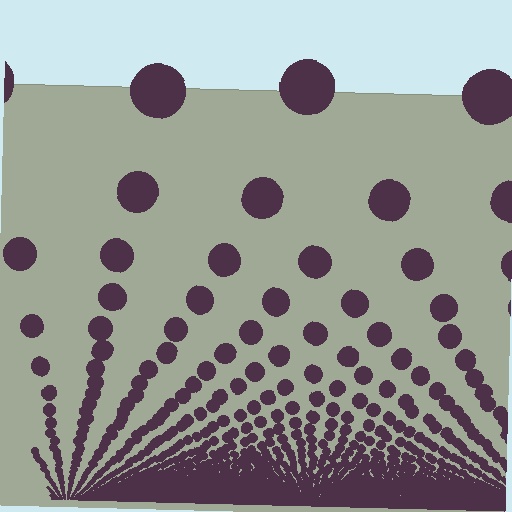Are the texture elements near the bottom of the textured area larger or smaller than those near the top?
Smaller. The gradient is inverted — elements near the bottom are smaller and denser.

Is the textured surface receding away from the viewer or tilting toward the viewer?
The surface appears to tilt toward the viewer. Texture elements get larger and sparser toward the top.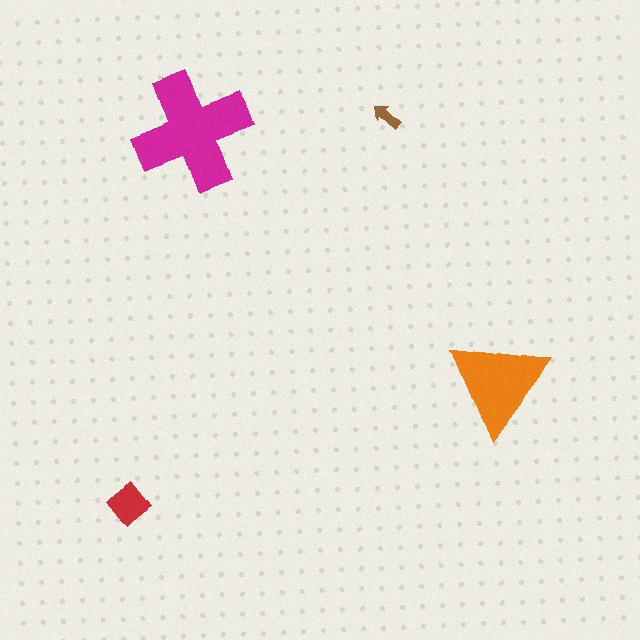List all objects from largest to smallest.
The magenta cross, the orange triangle, the red diamond, the brown arrow.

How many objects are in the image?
There are 4 objects in the image.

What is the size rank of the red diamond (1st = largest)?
3rd.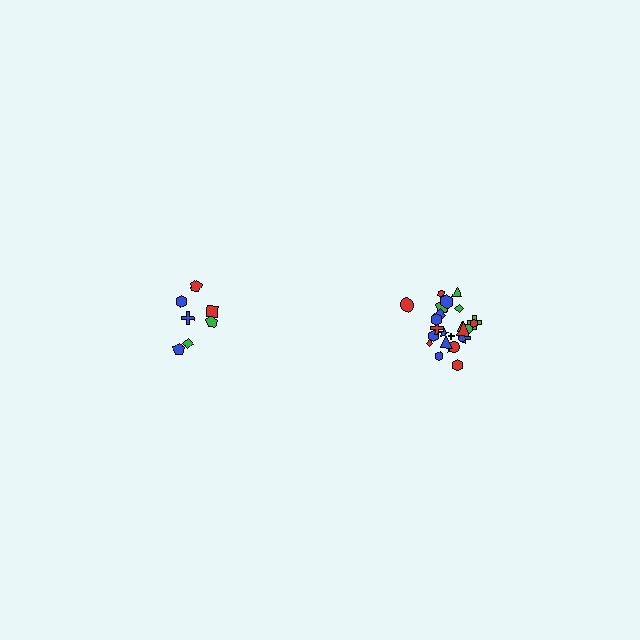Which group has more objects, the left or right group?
The right group.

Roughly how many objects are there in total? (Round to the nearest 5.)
Roughly 30 objects in total.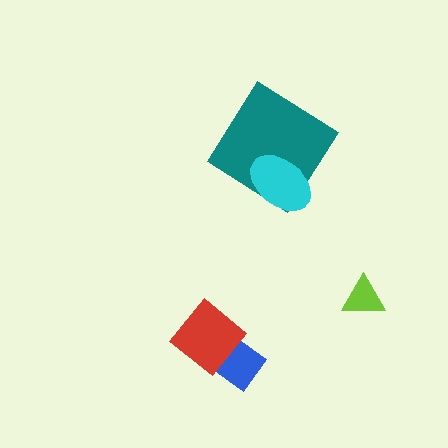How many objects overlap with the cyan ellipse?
1 object overlaps with the cyan ellipse.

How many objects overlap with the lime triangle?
0 objects overlap with the lime triangle.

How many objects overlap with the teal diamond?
1 object overlaps with the teal diamond.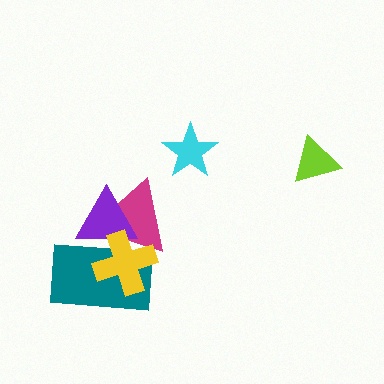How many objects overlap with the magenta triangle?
3 objects overlap with the magenta triangle.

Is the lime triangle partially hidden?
No, no other shape covers it.